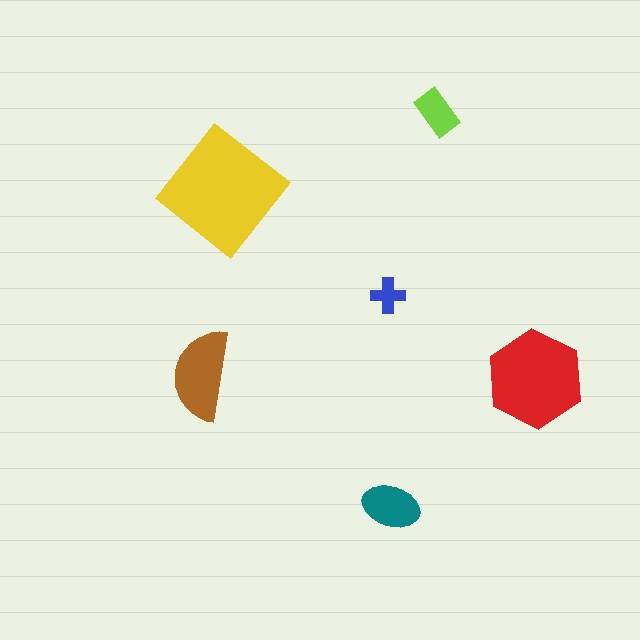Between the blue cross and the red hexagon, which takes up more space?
The red hexagon.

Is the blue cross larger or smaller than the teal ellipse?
Smaller.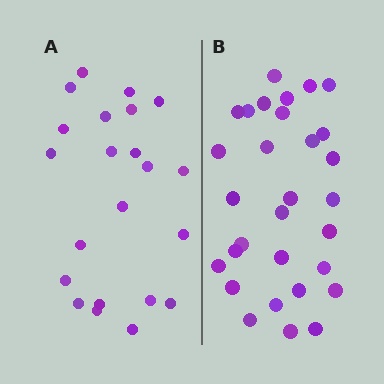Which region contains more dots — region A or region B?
Region B (the right region) has more dots.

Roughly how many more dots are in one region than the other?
Region B has roughly 8 or so more dots than region A.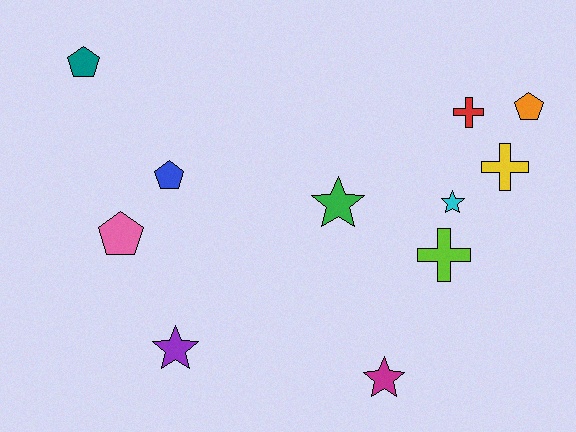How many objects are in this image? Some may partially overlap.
There are 11 objects.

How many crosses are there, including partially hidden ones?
There are 3 crosses.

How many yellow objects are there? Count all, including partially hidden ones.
There is 1 yellow object.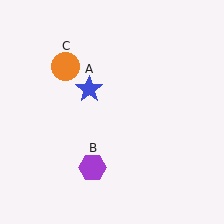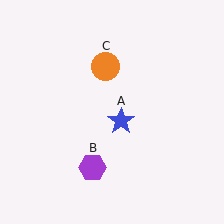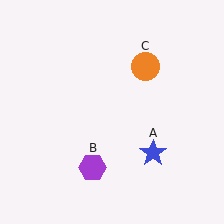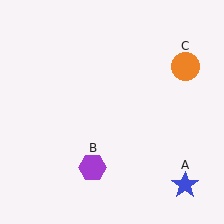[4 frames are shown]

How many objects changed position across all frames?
2 objects changed position: blue star (object A), orange circle (object C).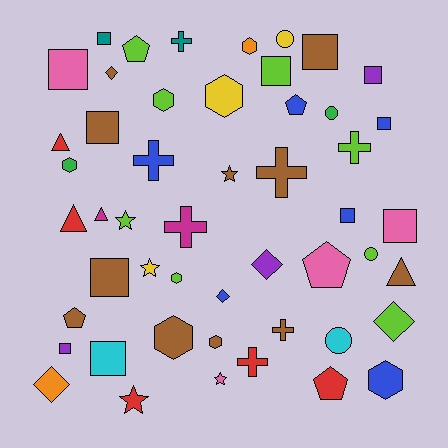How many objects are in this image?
There are 50 objects.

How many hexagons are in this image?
There are 8 hexagons.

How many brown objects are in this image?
There are 11 brown objects.